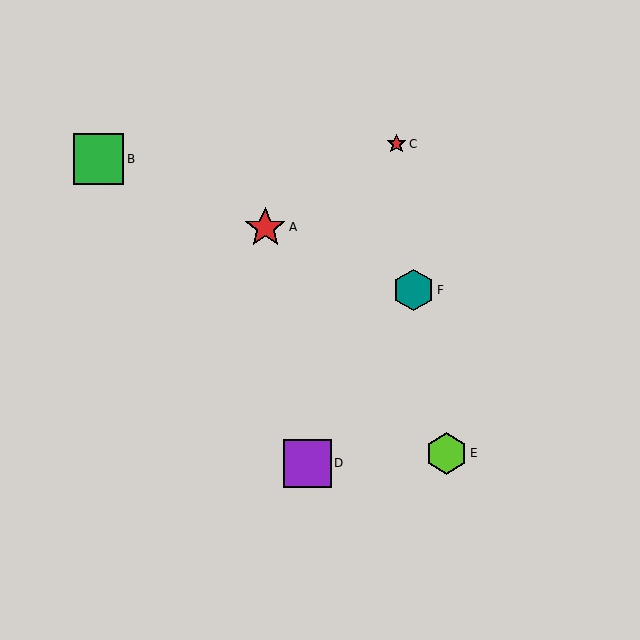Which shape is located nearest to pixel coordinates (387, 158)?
The red star (labeled C) at (396, 144) is nearest to that location.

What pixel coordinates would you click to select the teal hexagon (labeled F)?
Click at (414, 290) to select the teal hexagon F.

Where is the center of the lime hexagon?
The center of the lime hexagon is at (446, 453).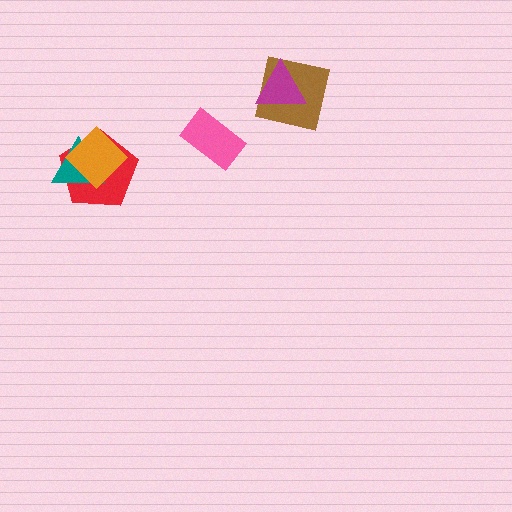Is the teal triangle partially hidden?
Yes, it is partially covered by another shape.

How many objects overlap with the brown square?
1 object overlaps with the brown square.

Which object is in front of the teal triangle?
The orange diamond is in front of the teal triangle.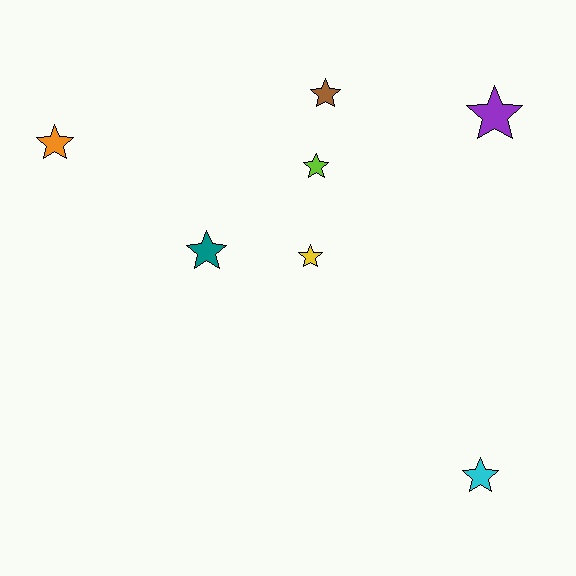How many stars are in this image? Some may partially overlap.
There are 7 stars.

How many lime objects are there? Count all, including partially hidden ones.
There is 1 lime object.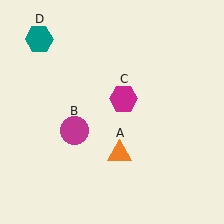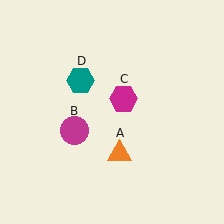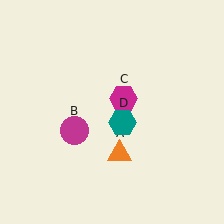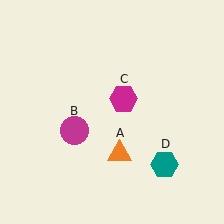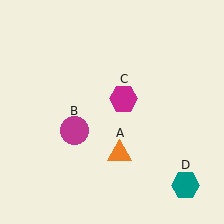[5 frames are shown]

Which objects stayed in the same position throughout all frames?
Orange triangle (object A) and magenta circle (object B) and magenta hexagon (object C) remained stationary.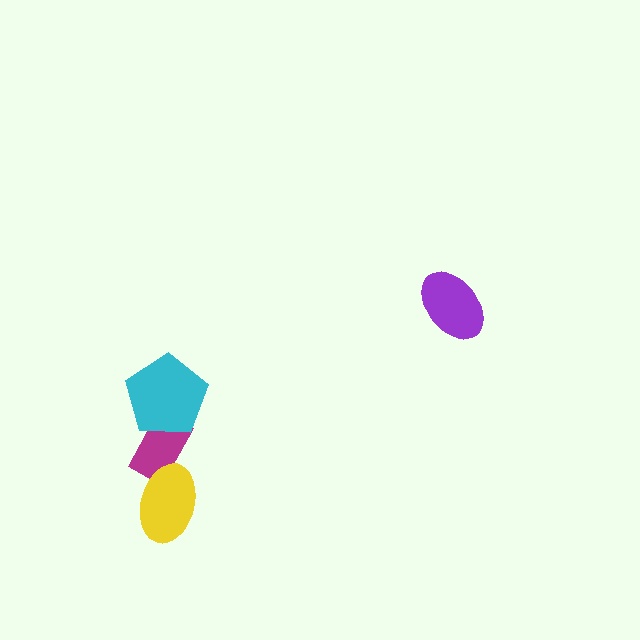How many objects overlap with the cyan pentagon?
1 object overlaps with the cyan pentagon.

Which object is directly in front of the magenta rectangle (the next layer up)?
The yellow ellipse is directly in front of the magenta rectangle.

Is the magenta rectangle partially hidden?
Yes, it is partially covered by another shape.